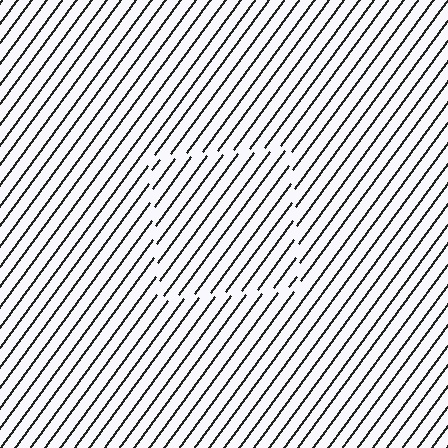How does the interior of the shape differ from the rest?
The interior of the shape contains the same grating, shifted by half a period — the contour is defined by the phase discontinuity where line-ends from the inner and outer gratings abut.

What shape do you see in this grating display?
An illusory square. The interior of the shape contains the same grating, shifted by half a period — the contour is defined by the phase discontinuity where line-ends from the inner and outer gratings abut.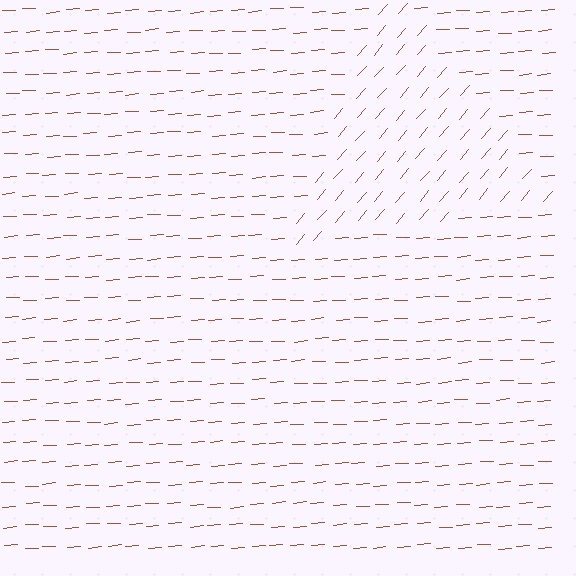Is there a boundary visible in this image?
Yes, there is a texture boundary formed by a change in line orientation.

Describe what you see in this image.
The image is filled with small brown line segments. A triangle region in the image has lines oriented differently from the surrounding lines, creating a visible texture boundary.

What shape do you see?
I see a triangle.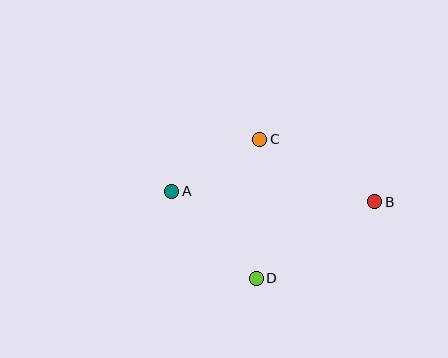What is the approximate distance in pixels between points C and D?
The distance between C and D is approximately 139 pixels.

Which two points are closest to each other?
Points A and C are closest to each other.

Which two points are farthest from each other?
Points A and B are farthest from each other.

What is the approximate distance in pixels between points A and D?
The distance between A and D is approximately 121 pixels.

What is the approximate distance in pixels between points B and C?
The distance between B and C is approximately 131 pixels.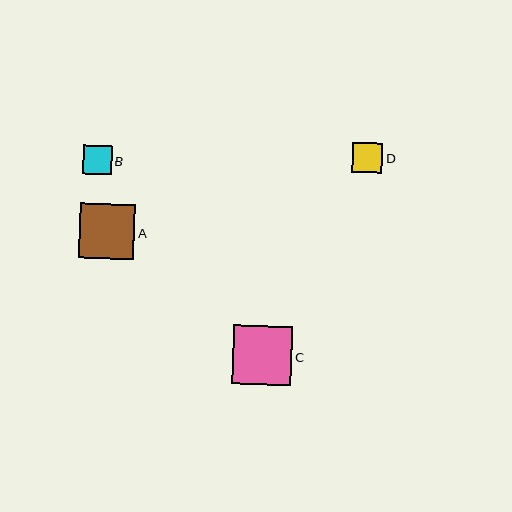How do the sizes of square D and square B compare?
Square D and square B are approximately the same size.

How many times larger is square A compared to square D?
Square A is approximately 1.9 times the size of square D.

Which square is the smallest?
Square B is the smallest with a size of approximately 29 pixels.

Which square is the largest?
Square C is the largest with a size of approximately 59 pixels.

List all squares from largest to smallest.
From largest to smallest: C, A, D, B.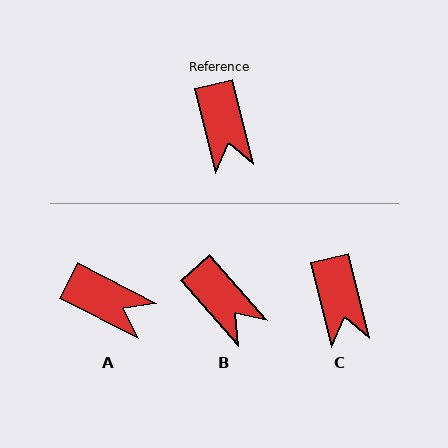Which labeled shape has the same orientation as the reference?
C.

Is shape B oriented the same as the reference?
No, it is off by about 28 degrees.